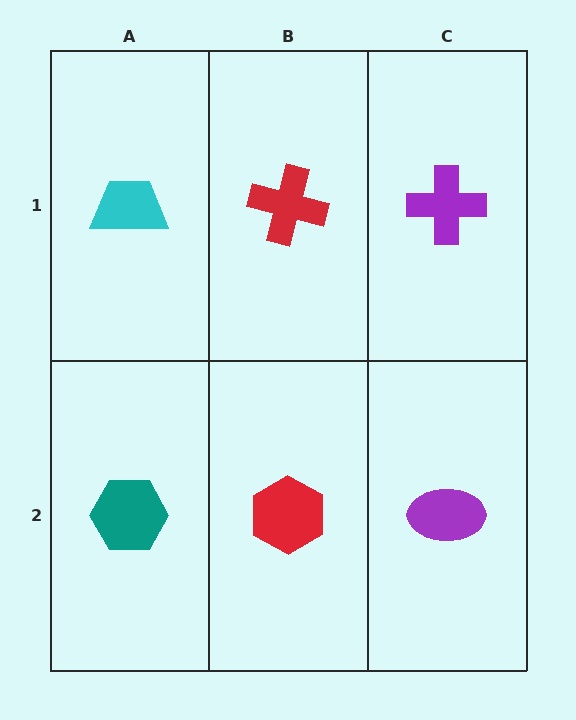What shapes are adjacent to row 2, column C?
A purple cross (row 1, column C), a red hexagon (row 2, column B).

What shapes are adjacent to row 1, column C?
A purple ellipse (row 2, column C), a red cross (row 1, column B).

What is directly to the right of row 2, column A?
A red hexagon.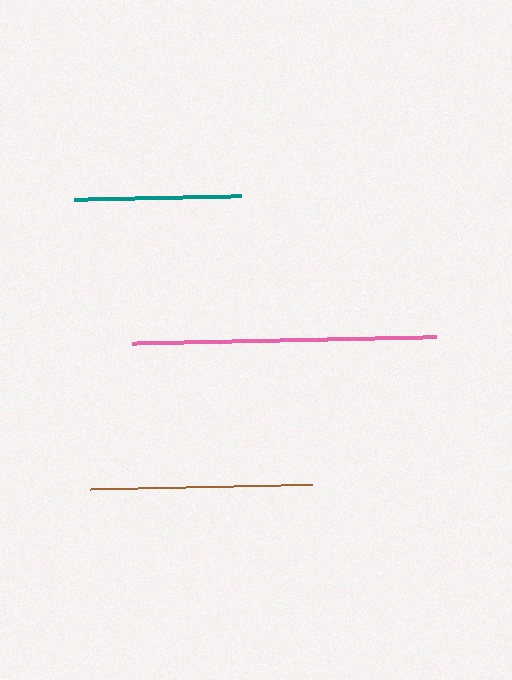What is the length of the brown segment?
The brown segment is approximately 222 pixels long.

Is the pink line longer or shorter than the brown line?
The pink line is longer than the brown line.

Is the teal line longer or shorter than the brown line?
The brown line is longer than the teal line.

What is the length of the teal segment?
The teal segment is approximately 167 pixels long.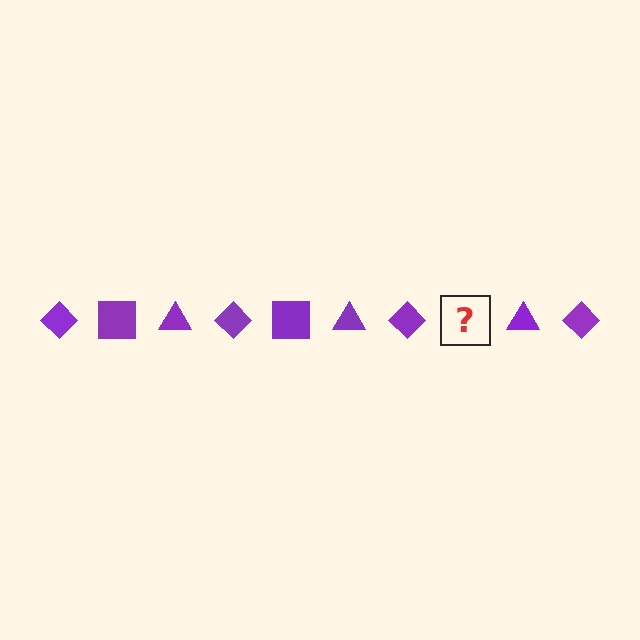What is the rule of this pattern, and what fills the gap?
The rule is that the pattern cycles through diamond, square, triangle shapes in purple. The gap should be filled with a purple square.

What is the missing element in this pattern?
The missing element is a purple square.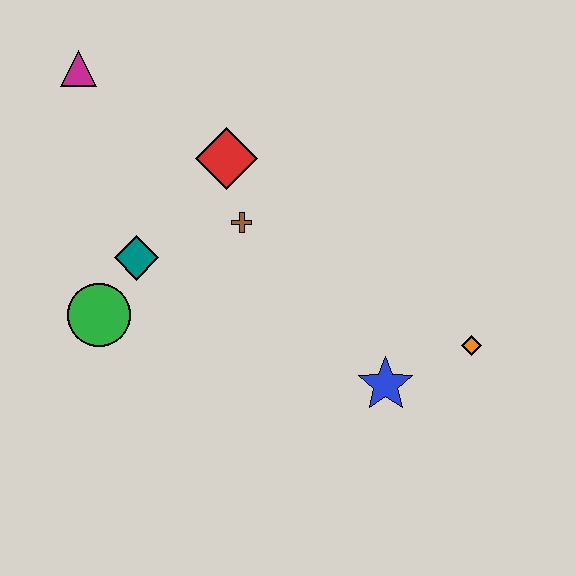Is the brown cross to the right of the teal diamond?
Yes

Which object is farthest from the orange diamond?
The magenta triangle is farthest from the orange diamond.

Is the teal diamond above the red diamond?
No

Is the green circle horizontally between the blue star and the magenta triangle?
Yes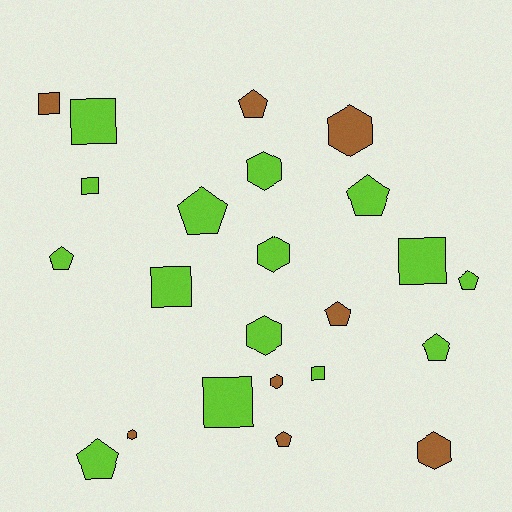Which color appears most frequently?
Lime, with 15 objects.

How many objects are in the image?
There are 23 objects.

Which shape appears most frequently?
Pentagon, with 9 objects.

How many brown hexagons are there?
There are 4 brown hexagons.